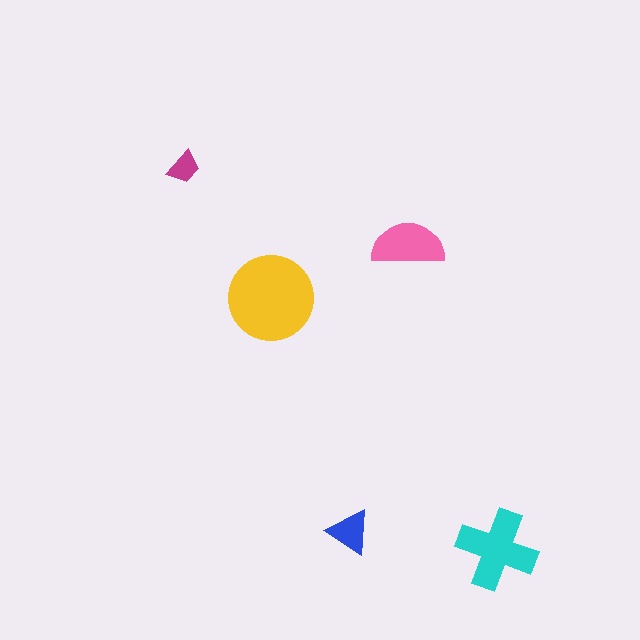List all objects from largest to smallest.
The yellow circle, the cyan cross, the pink semicircle, the blue triangle, the magenta trapezoid.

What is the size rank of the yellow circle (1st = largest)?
1st.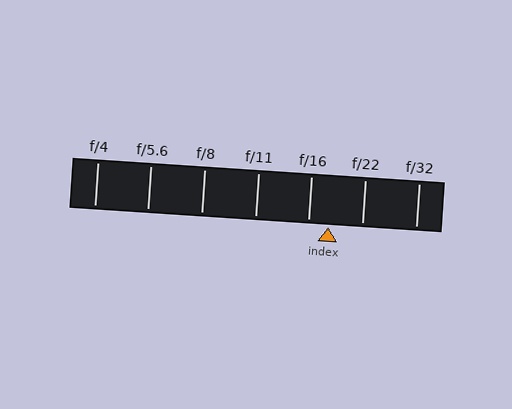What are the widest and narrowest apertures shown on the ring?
The widest aperture shown is f/4 and the narrowest is f/32.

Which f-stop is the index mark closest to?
The index mark is closest to f/16.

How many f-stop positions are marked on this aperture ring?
There are 7 f-stop positions marked.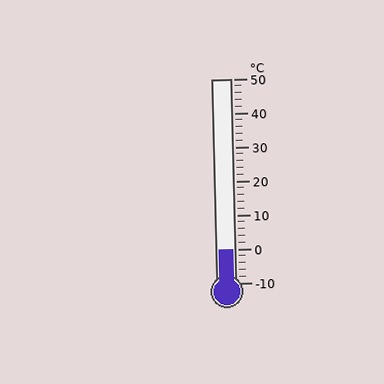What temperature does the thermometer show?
The thermometer shows approximately 0°C.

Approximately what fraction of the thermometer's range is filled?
The thermometer is filled to approximately 15% of its range.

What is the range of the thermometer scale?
The thermometer scale ranges from -10°C to 50°C.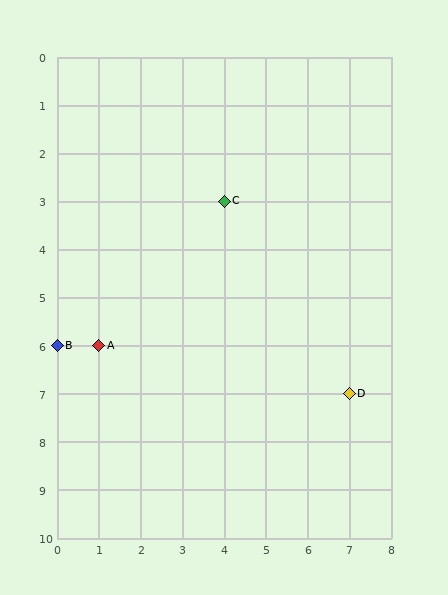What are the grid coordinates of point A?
Point A is at grid coordinates (1, 6).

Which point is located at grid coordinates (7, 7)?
Point D is at (7, 7).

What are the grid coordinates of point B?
Point B is at grid coordinates (0, 6).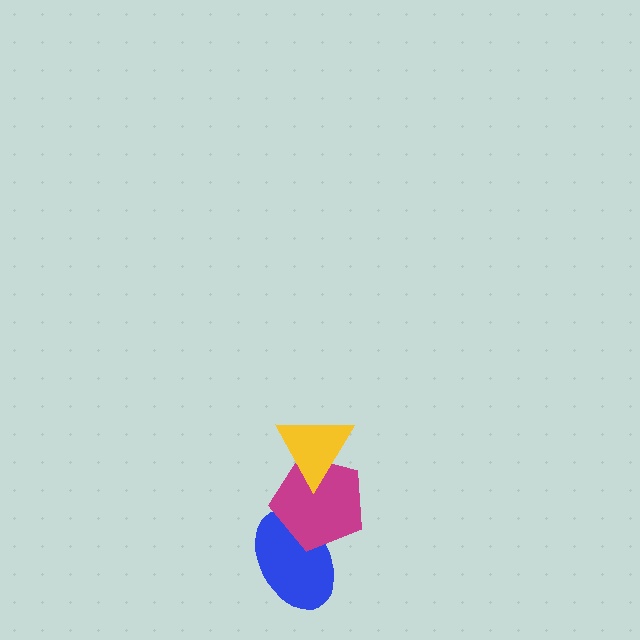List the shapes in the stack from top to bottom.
From top to bottom: the yellow triangle, the magenta pentagon, the blue ellipse.